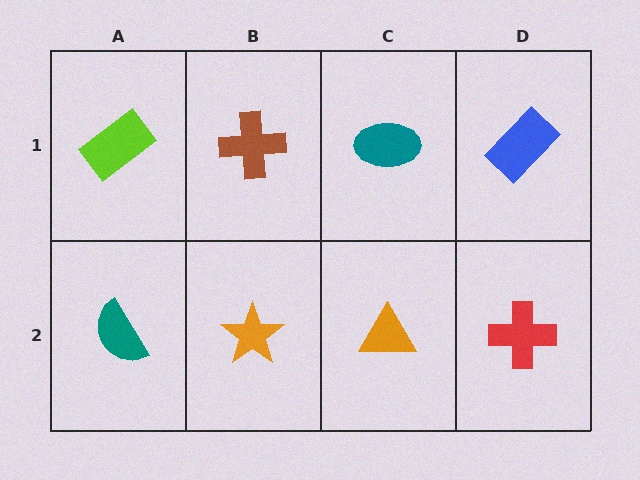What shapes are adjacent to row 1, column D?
A red cross (row 2, column D), a teal ellipse (row 1, column C).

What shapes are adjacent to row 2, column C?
A teal ellipse (row 1, column C), an orange star (row 2, column B), a red cross (row 2, column D).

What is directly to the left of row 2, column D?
An orange triangle.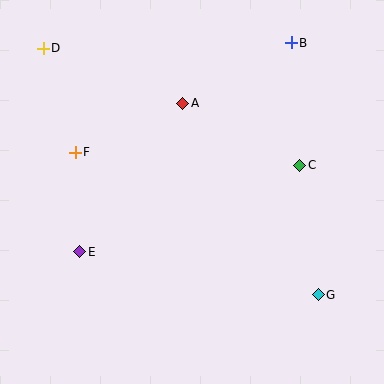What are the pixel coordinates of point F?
Point F is at (75, 152).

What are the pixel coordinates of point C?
Point C is at (300, 165).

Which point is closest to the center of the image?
Point A at (183, 103) is closest to the center.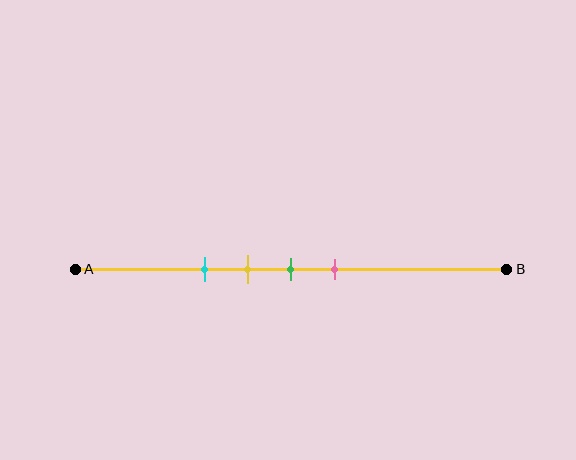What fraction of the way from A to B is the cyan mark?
The cyan mark is approximately 30% (0.3) of the way from A to B.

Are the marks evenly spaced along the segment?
Yes, the marks are approximately evenly spaced.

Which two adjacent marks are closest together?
The yellow and green marks are the closest adjacent pair.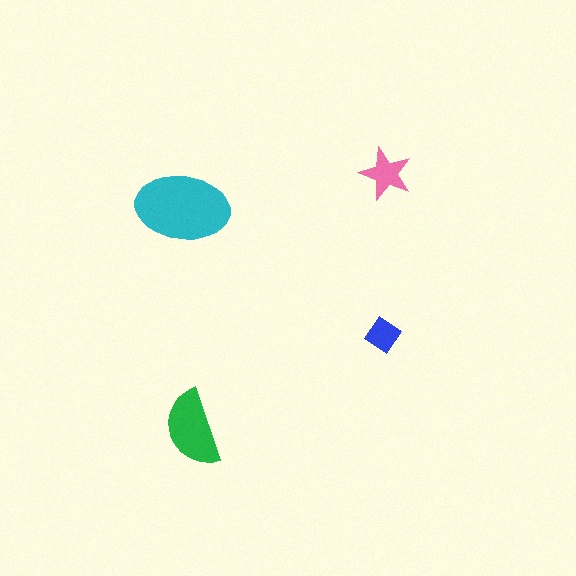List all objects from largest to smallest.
The cyan ellipse, the green semicircle, the pink star, the blue diamond.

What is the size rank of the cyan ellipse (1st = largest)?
1st.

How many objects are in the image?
There are 4 objects in the image.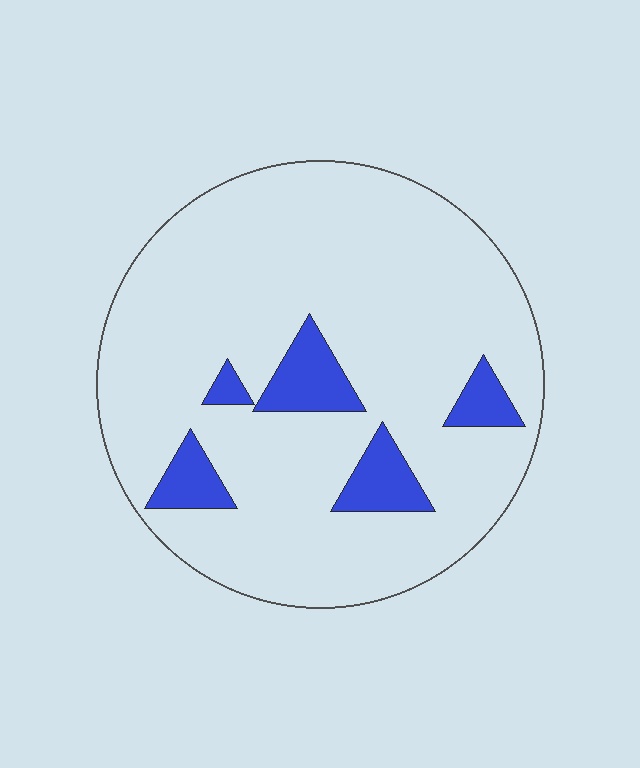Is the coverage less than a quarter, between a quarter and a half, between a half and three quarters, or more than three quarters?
Less than a quarter.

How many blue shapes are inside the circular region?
5.